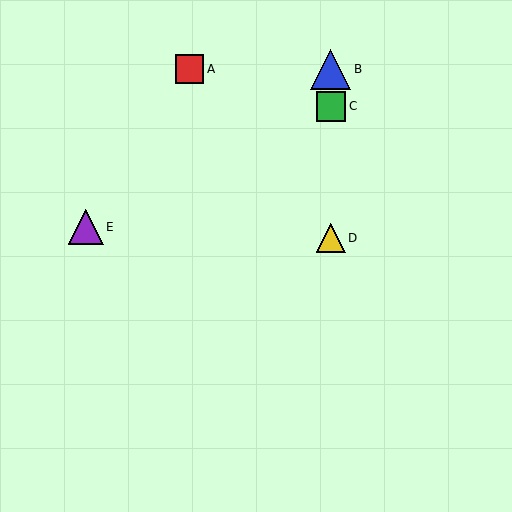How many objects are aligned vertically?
3 objects (B, C, D) are aligned vertically.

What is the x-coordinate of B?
Object B is at x≈331.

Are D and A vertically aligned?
No, D is at x≈331 and A is at x≈190.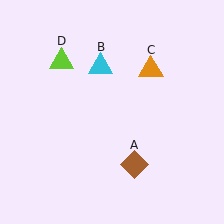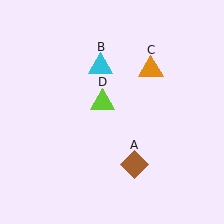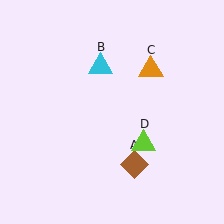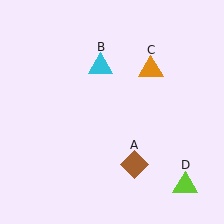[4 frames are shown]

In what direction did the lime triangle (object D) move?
The lime triangle (object D) moved down and to the right.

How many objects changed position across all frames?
1 object changed position: lime triangle (object D).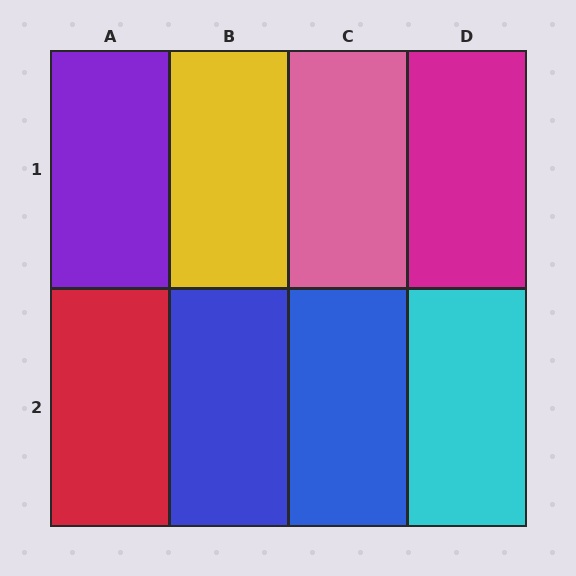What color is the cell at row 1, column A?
Purple.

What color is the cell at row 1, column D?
Magenta.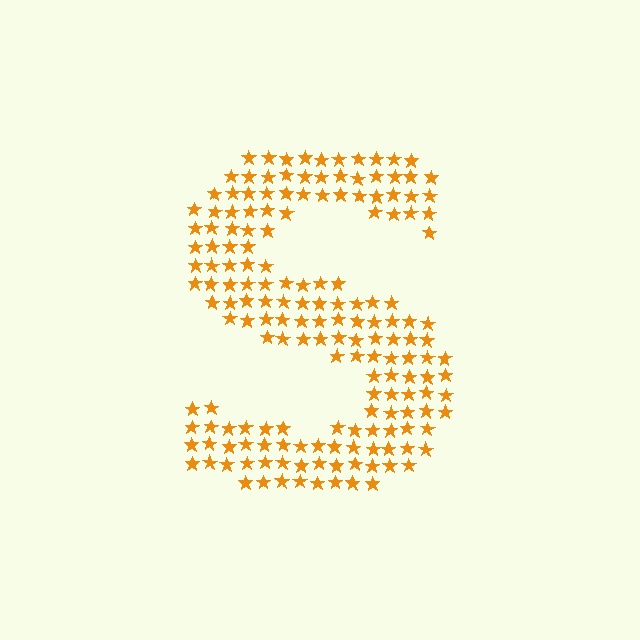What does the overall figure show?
The overall figure shows the letter S.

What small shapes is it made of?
It is made of small stars.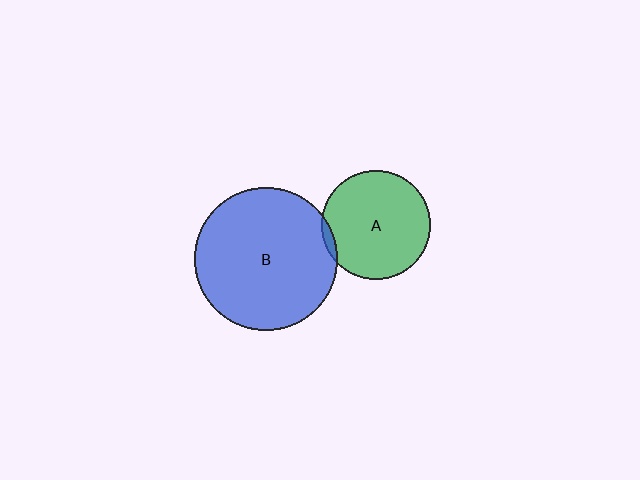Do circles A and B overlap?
Yes.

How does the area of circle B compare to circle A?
Approximately 1.7 times.